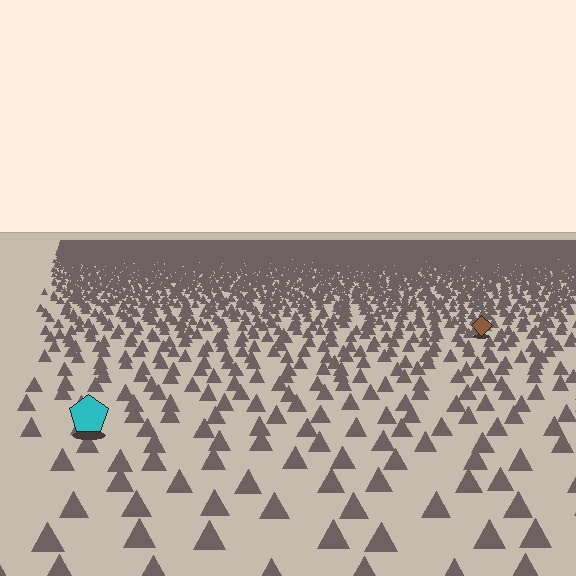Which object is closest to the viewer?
The cyan pentagon is closest. The texture marks near it are larger and more spread out.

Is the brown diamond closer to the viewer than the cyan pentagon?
No. The cyan pentagon is closer — you can tell from the texture gradient: the ground texture is coarser near it.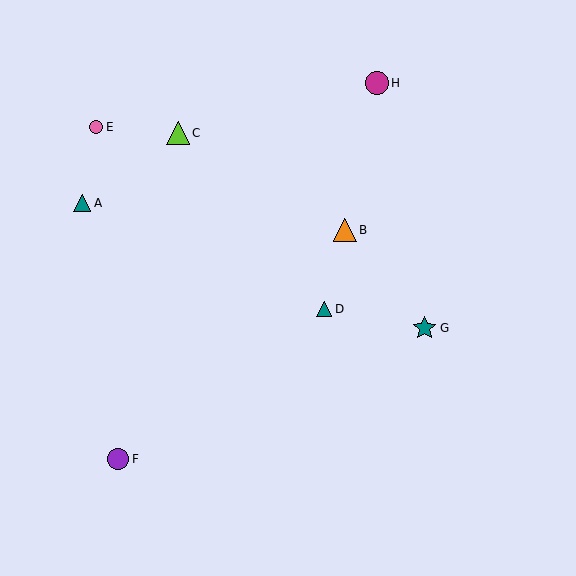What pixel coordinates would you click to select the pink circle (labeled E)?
Click at (96, 127) to select the pink circle E.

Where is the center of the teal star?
The center of the teal star is at (425, 328).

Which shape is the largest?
The teal star (labeled G) is the largest.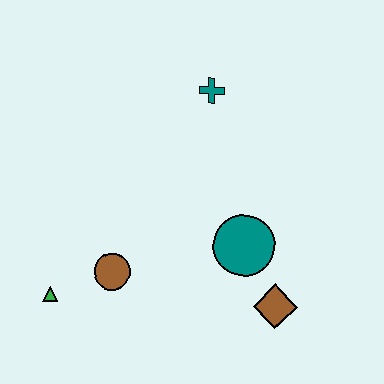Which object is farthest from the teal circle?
The green triangle is farthest from the teal circle.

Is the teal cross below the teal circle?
No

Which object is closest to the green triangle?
The brown circle is closest to the green triangle.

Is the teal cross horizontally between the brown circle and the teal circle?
Yes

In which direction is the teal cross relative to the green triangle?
The teal cross is above the green triangle.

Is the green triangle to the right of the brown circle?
No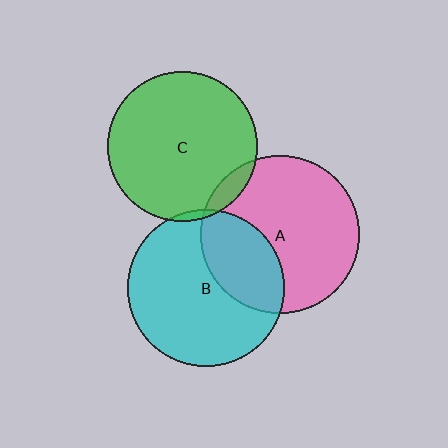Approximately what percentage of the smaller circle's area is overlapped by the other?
Approximately 30%.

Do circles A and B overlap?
Yes.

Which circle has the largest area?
Circle A (pink).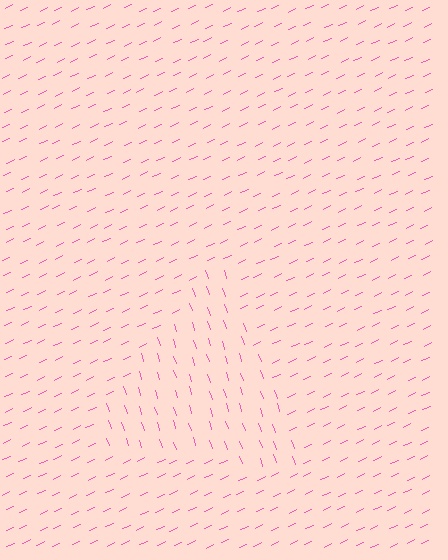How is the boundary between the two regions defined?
The boundary is defined purely by a change in line orientation (approximately 84 degrees difference). All lines are the same color and thickness.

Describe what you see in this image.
The image is filled with small pink line segments. A triangle region in the image has lines oriented differently from the surrounding lines, creating a visible texture boundary.